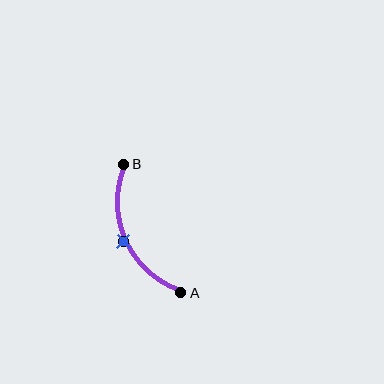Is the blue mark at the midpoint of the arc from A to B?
Yes. The blue mark lies on the arc at equal arc-length from both A and B — it is the arc midpoint.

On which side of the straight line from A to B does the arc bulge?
The arc bulges to the left of the straight line connecting A and B.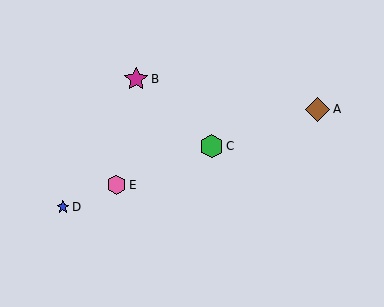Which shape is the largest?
The brown diamond (labeled A) is the largest.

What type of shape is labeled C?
Shape C is a green hexagon.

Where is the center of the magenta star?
The center of the magenta star is at (136, 79).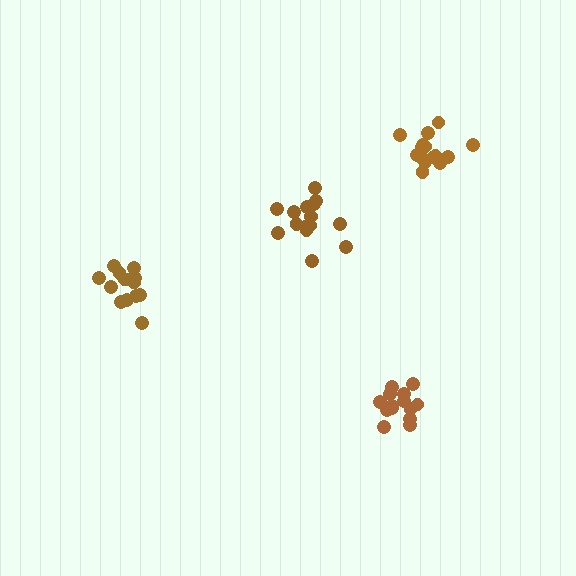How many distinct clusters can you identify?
There are 4 distinct clusters.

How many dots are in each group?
Group 1: 16 dots, Group 2: 14 dots, Group 3: 15 dots, Group 4: 14 dots (59 total).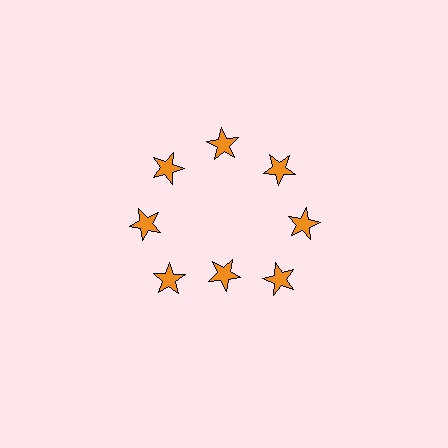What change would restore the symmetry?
The symmetry would be restored by moving it outward, back onto the ring so that all 8 stars sit at equal angles and equal distance from the center.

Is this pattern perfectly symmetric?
No. The 8 orange stars are arranged in a ring, but one element near the 6 o'clock position is pulled inward toward the center, breaking the 8-fold rotational symmetry.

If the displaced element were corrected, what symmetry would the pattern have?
It would have 8-fold rotational symmetry — the pattern would map onto itself every 45 degrees.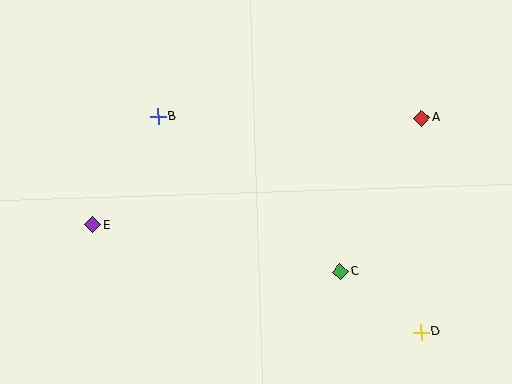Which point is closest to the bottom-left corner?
Point E is closest to the bottom-left corner.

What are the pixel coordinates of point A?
Point A is at (421, 118).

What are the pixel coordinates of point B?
Point B is at (158, 116).